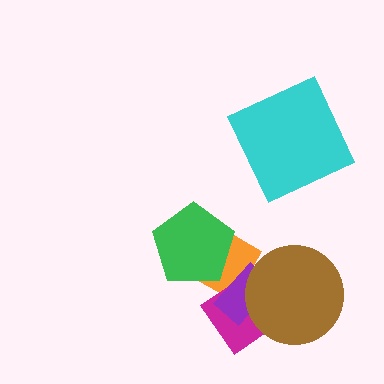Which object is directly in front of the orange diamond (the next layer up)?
The magenta diamond is directly in front of the orange diamond.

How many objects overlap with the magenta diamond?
3 objects overlap with the magenta diamond.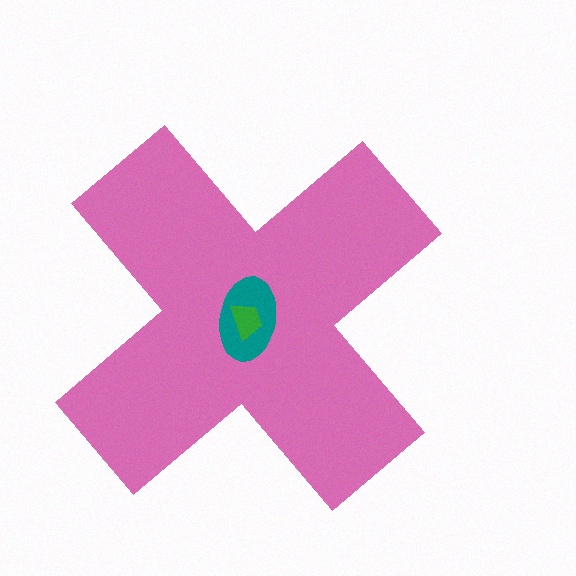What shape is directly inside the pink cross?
The teal ellipse.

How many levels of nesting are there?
3.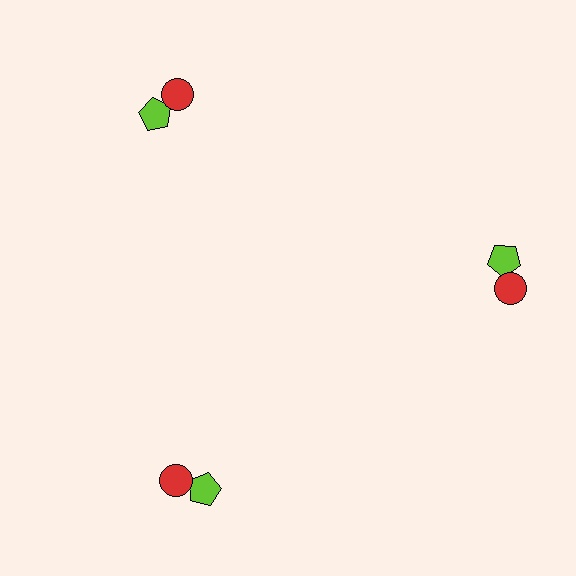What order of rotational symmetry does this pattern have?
This pattern has 3-fold rotational symmetry.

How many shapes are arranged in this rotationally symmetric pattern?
There are 6 shapes, arranged in 3 groups of 2.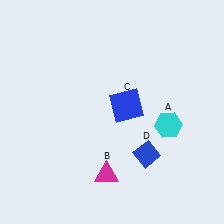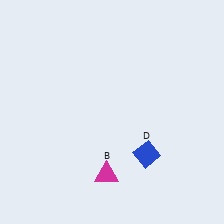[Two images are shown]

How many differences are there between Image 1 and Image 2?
There are 2 differences between the two images.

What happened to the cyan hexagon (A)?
The cyan hexagon (A) was removed in Image 2. It was in the bottom-right area of Image 1.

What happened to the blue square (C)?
The blue square (C) was removed in Image 2. It was in the top-right area of Image 1.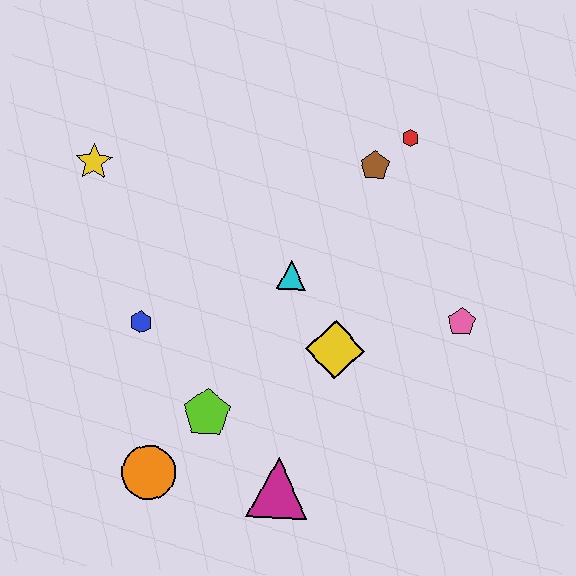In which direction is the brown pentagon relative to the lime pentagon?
The brown pentagon is above the lime pentagon.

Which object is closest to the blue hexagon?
The lime pentagon is closest to the blue hexagon.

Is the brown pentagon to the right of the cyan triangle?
Yes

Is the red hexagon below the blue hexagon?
No